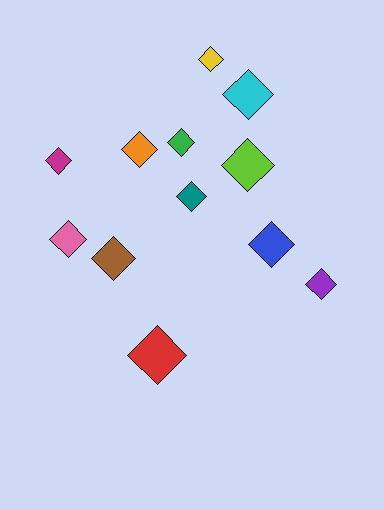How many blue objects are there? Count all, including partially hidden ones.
There is 1 blue object.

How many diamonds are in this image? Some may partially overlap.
There are 12 diamonds.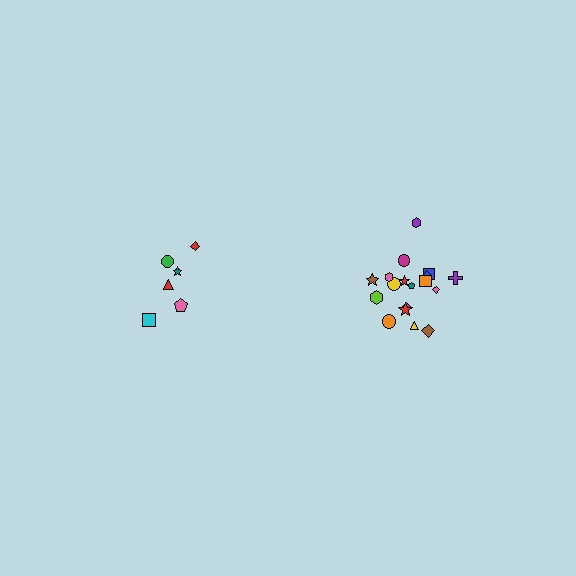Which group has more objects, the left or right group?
The right group.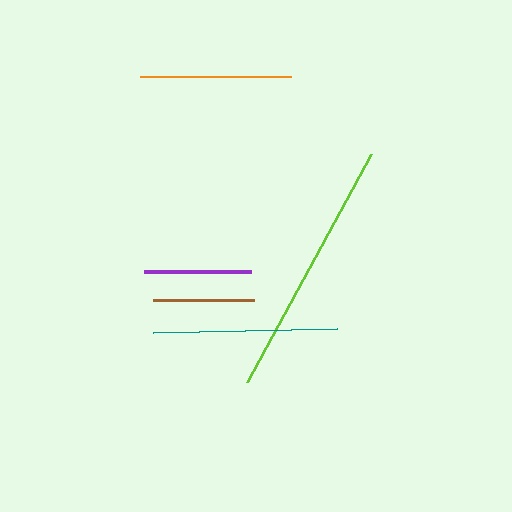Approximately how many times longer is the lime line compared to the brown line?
The lime line is approximately 2.6 times the length of the brown line.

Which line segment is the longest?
The lime line is the longest at approximately 260 pixels.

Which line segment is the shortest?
The brown line is the shortest at approximately 100 pixels.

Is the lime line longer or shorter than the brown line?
The lime line is longer than the brown line.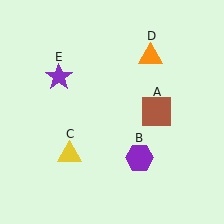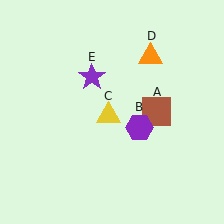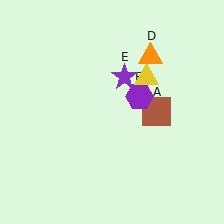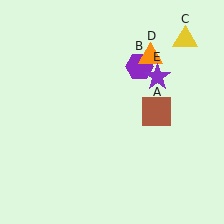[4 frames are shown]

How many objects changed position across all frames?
3 objects changed position: purple hexagon (object B), yellow triangle (object C), purple star (object E).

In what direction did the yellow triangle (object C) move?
The yellow triangle (object C) moved up and to the right.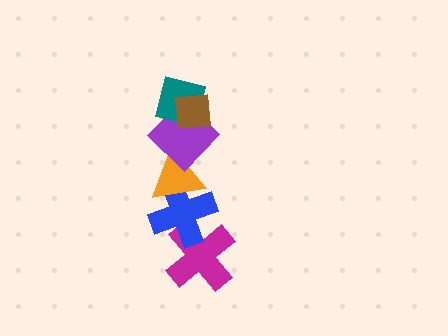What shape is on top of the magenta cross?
The blue cross is on top of the magenta cross.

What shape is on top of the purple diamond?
The teal square is on top of the purple diamond.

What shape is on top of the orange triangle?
The purple diamond is on top of the orange triangle.